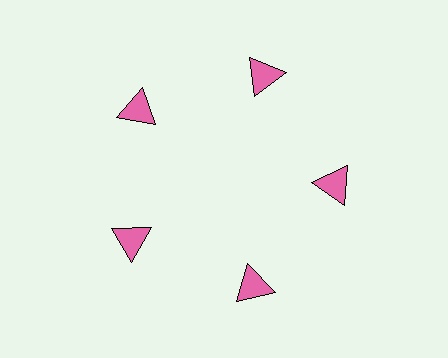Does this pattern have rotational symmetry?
Yes, this pattern has 5-fold rotational symmetry. It looks the same after rotating 72 degrees around the center.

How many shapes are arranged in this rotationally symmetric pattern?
There are 5 shapes, arranged in 5 groups of 1.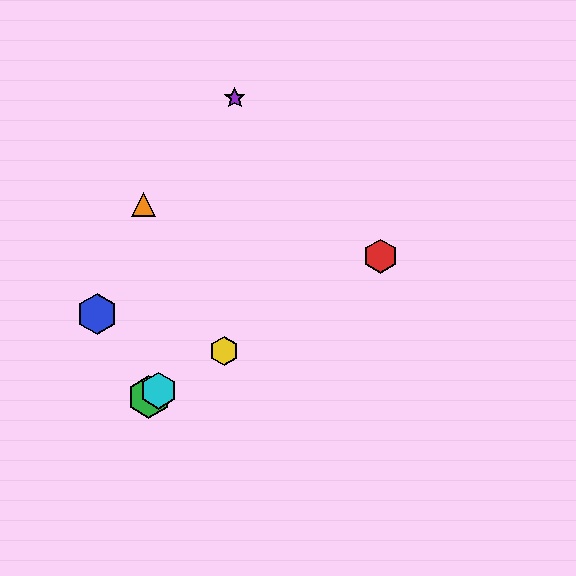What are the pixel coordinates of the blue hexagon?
The blue hexagon is at (97, 314).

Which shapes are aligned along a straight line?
The red hexagon, the green hexagon, the yellow hexagon, the cyan hexagon are aligned along a straight line.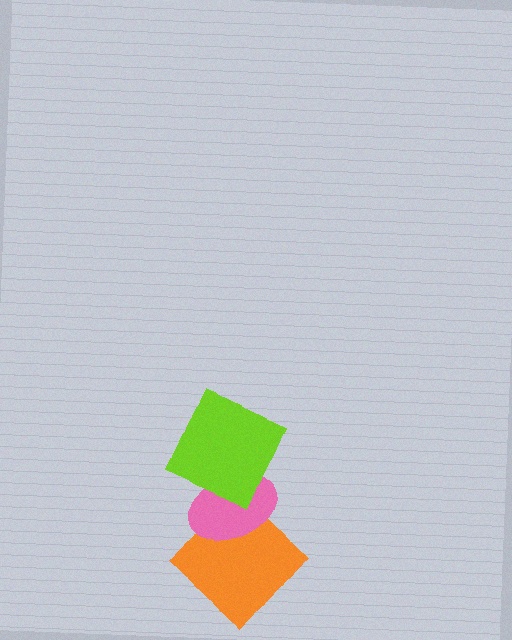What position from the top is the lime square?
The lime square is 1st from the top.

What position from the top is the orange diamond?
The orange diamond is 3rd from the top.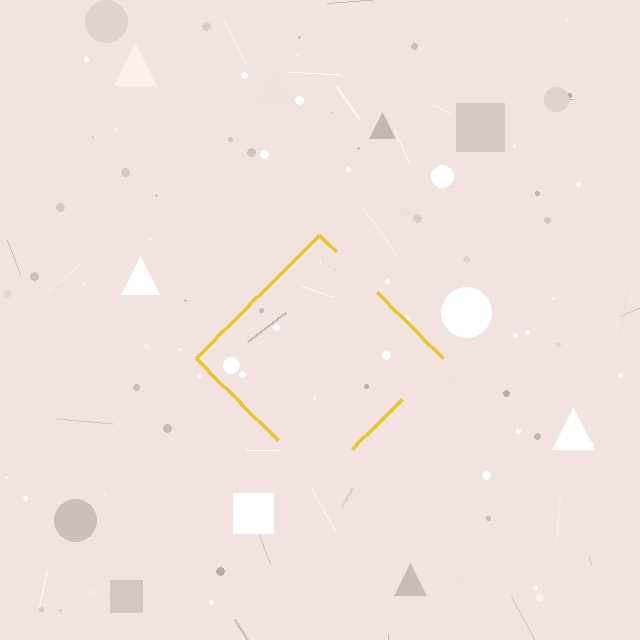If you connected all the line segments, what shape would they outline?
They would outline a diamond.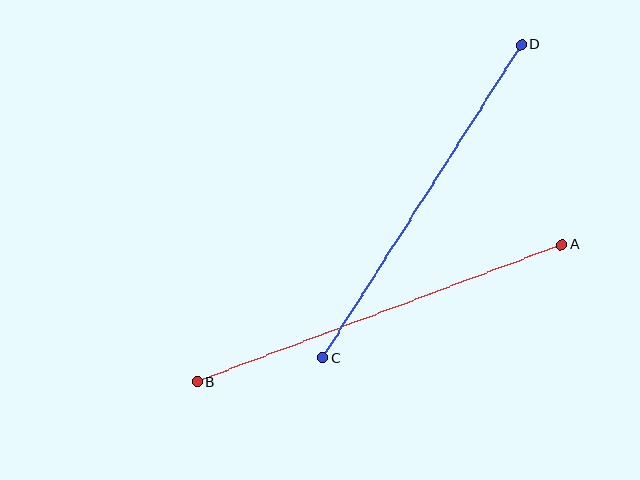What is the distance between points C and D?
The distance is approximately 370 pixels.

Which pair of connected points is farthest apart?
Points A and B are farthest apart.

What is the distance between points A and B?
The distance is approximately 390 pixels.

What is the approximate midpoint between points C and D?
The midpoint is at approximately (422, 201) pixels.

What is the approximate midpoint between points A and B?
The midpoint is at approximately (380, 313) pixels.